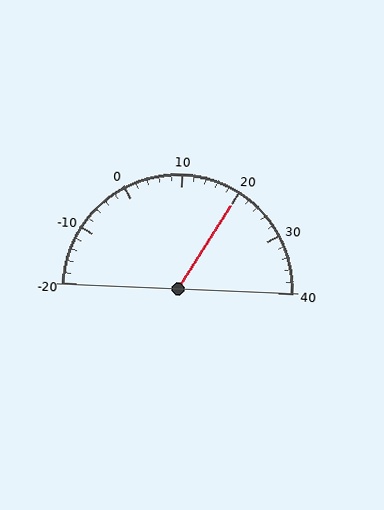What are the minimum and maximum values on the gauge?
The gauge ranges from -20 to 40.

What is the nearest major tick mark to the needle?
The nearest major tick mark is 20.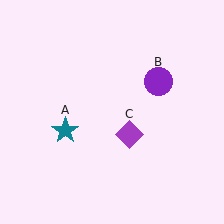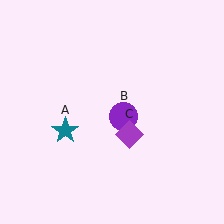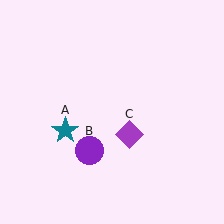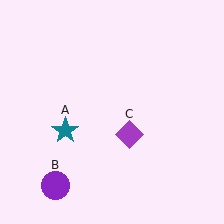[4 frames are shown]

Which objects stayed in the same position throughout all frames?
Teal star (object A) and purple diamond (object C) remained stationary.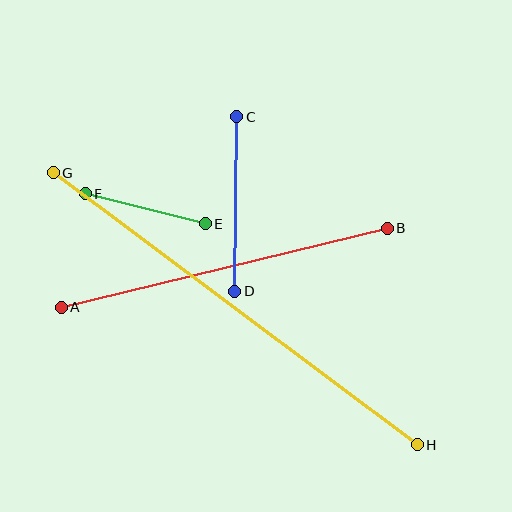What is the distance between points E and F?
The distance is approximately 124 pixels.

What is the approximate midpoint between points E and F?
The midpoint is at approximately (145, 209) pixels.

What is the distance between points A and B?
The distance is approximately 335 pixels.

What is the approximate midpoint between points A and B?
The midpoint is at approximately (224, 268) pixels.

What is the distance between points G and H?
The distance is approximately 455 pixels.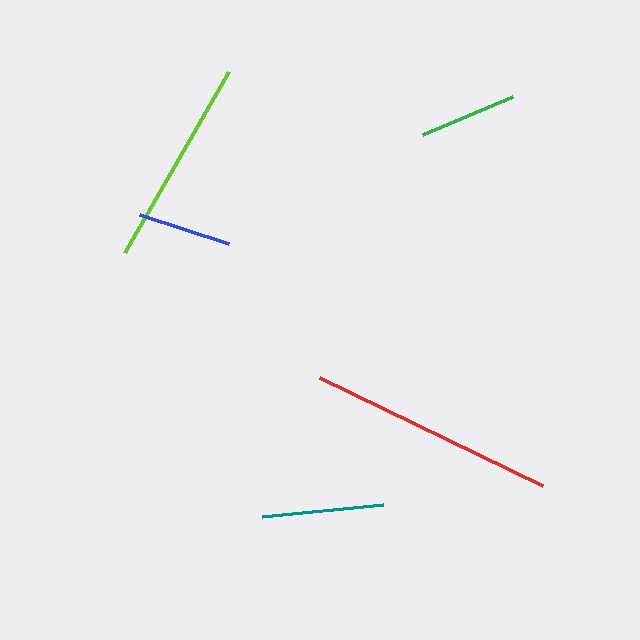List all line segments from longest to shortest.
From longest to shortest: red, lime, teal, green, blue.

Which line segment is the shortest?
The blue line is the shortest at approximately 94 pixels.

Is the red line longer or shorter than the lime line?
The red line is longer than the lime line.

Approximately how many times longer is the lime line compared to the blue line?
The lime line is approximately 2.2 times the length of the blue line.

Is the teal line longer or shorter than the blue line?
The teal line is longer than the blue line.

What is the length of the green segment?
The green segment is approximately 98 pixels long.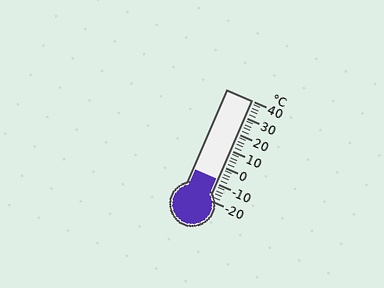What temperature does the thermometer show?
The thermometer shows approximately -8°C.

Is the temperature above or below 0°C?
The temperature is below 0°C.